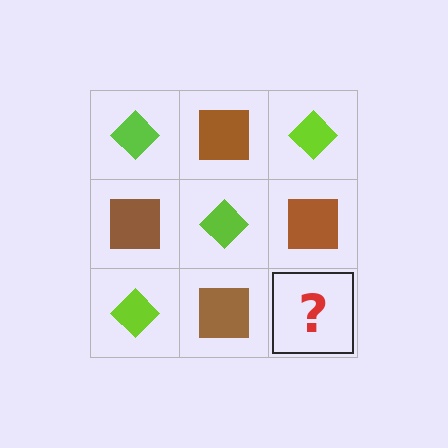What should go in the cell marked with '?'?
The missing cell should contain a lime diamond.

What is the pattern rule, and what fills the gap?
The rule is that it alternates lime diamond and brown square in a checkerboard pattern. The gap should be filled with a lime diamond.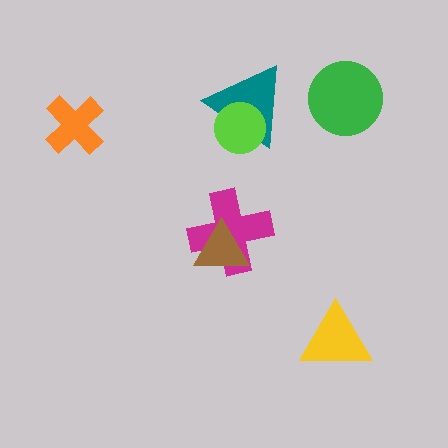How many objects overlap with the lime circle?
1 object overlaps with the lime circle.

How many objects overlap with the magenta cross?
1 object overlaps with the magenta cross.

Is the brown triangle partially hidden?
No, no other shape covers it.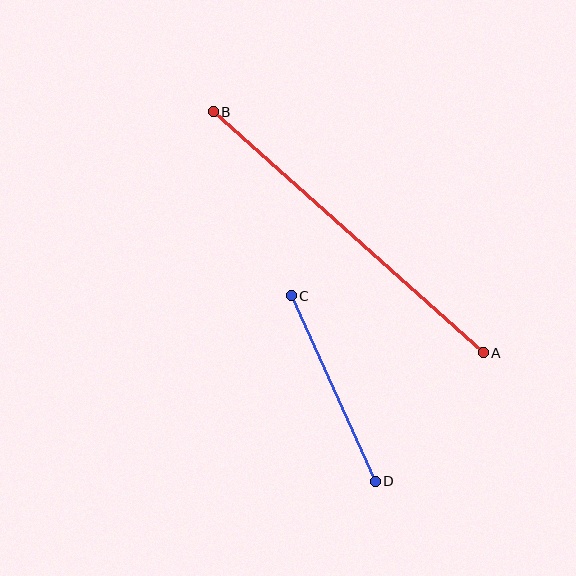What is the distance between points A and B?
The distance is approximately 362 pixels.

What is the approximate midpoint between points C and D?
The midpoint is at approximately (333, 388) pixels.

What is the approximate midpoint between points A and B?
The midpoint is at approximately (348, 232) pixels.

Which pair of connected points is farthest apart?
Points A and B are farthest apart.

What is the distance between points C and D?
The distance is approximately 203 pixels.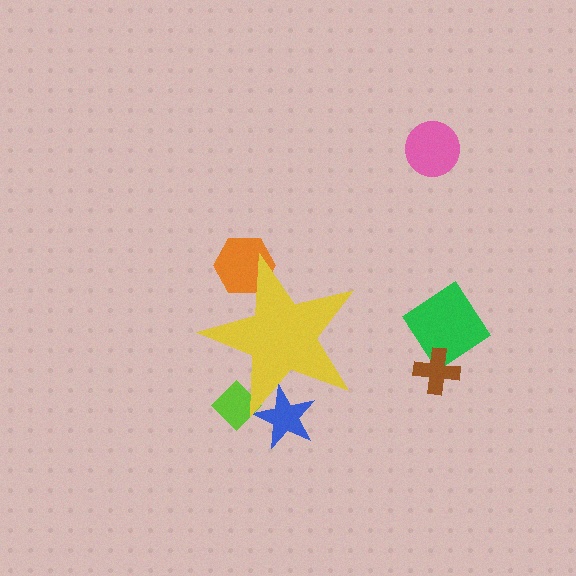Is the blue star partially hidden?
Yes, the blue star is partially hidden behind the yellow star.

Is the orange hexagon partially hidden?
Yes, the orange hexagon is partially hidden behind the yellow star.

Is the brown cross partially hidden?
No, the brown cross is fully visible.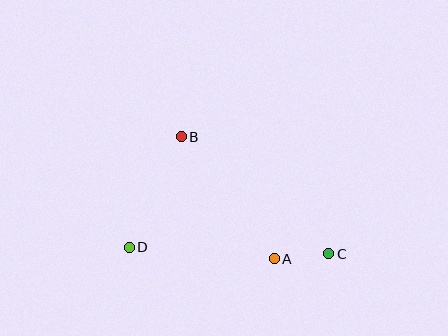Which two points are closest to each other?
Points A and C are closest to each other.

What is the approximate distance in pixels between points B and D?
The distance between B and D is approximately 122 pixels.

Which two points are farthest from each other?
Points C and D are farthest from each other.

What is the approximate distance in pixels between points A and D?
The distance between A and D is approximately 146 pixels.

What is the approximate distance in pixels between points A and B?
The distance between A and B is approximately 154 pixels.